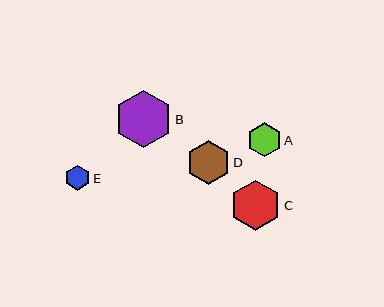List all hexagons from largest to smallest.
From largest to smallest: B, C, D, A, E.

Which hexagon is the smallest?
Hexagon E is the smallest with a size of approximately 25 pixels.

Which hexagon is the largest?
Hexagon B is the largest with a size of approximately 57 pixels.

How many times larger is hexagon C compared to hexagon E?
Hexagon C is approximately 2.0 times the size of hexagon E.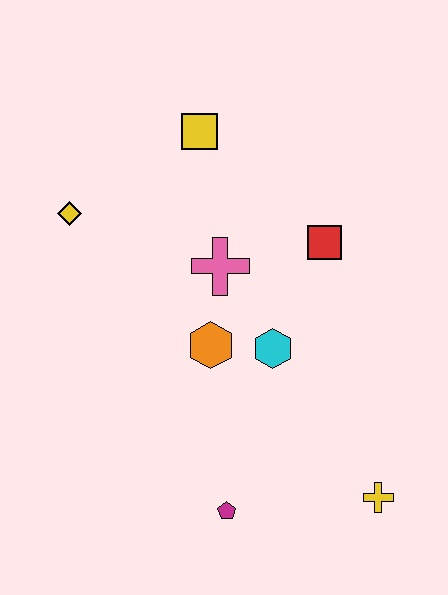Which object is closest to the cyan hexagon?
The orange hexagon is closest to the cyan hexagon.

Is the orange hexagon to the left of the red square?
Yes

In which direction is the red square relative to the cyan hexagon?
The red square is above the cyan hexagon.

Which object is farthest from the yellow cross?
The yellow diamond is farthest from the yellow cross.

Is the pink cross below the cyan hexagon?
No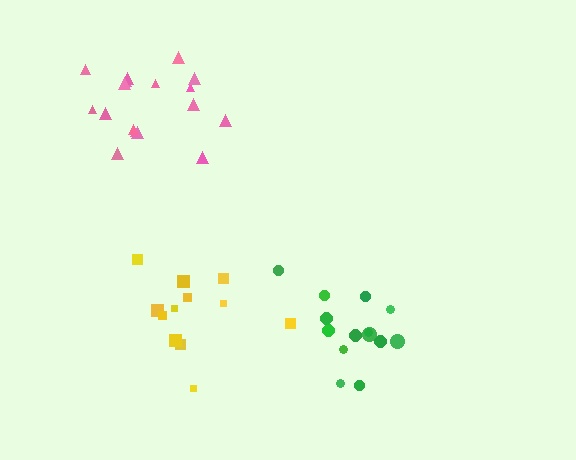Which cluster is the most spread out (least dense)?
Pink.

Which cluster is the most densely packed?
Green.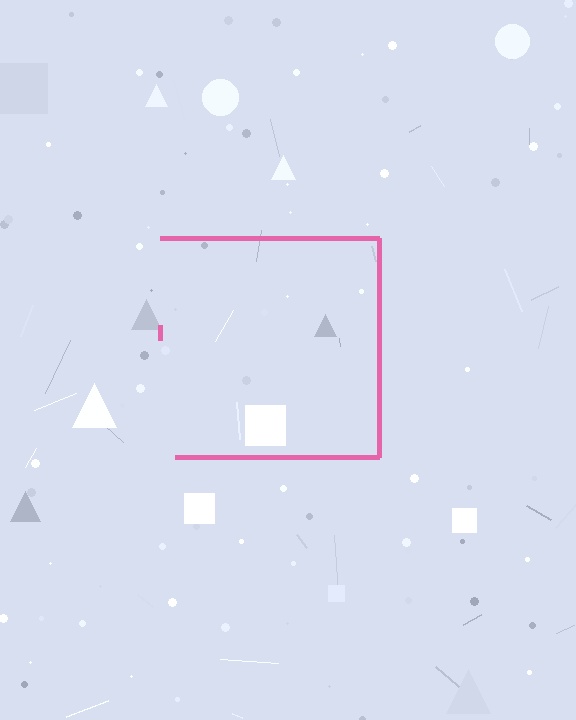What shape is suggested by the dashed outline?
The dashed outline suggests a square.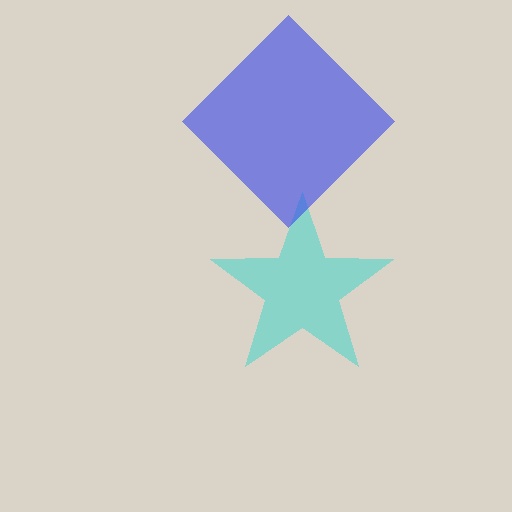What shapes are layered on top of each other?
The layered shapes are: a cyan star, a blue diamond.